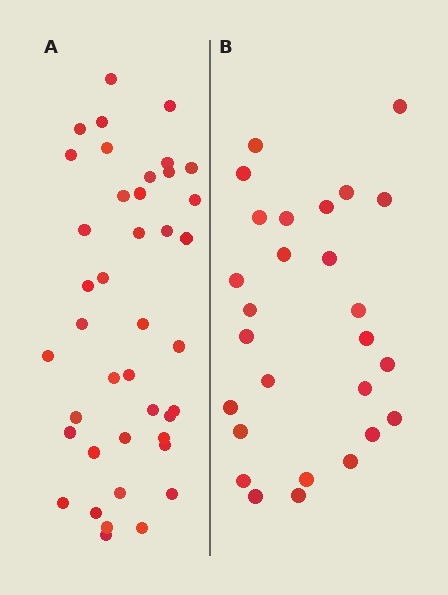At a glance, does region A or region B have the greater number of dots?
Region A (the left region) has more dots.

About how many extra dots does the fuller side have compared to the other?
Region A has approximately 15 more dots than region B.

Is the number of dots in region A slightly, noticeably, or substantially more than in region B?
Region A has substantially more. The ratio is roughly 1.5 to 1.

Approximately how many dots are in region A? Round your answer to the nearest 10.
About 40 dots. (The exact count is 41, which rounds to 40.)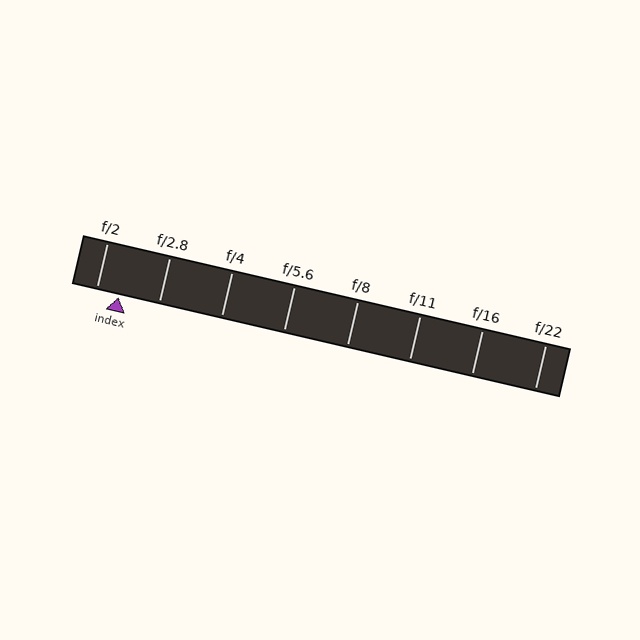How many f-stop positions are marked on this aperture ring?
There are 8 f-stop positions marked.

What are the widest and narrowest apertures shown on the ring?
The widest aperture shown is f/2 and the narrowest is f/22.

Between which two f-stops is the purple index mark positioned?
The index mark is between f/2 and f/2.8.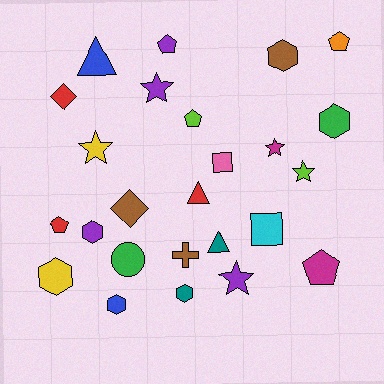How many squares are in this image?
There are 2 squares.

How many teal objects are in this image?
There are 2 teal objects.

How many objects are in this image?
There are 25 objects.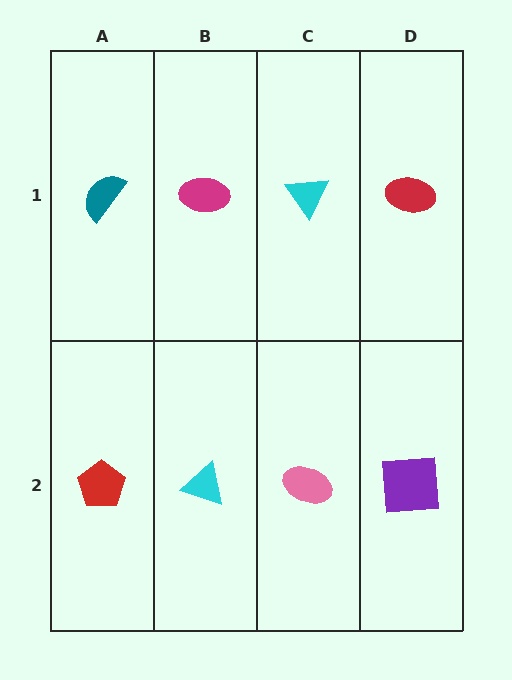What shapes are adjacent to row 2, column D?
A red ellipse (row 1, column D), a pink ellipse (row 2, column C).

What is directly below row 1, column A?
A red pentagon.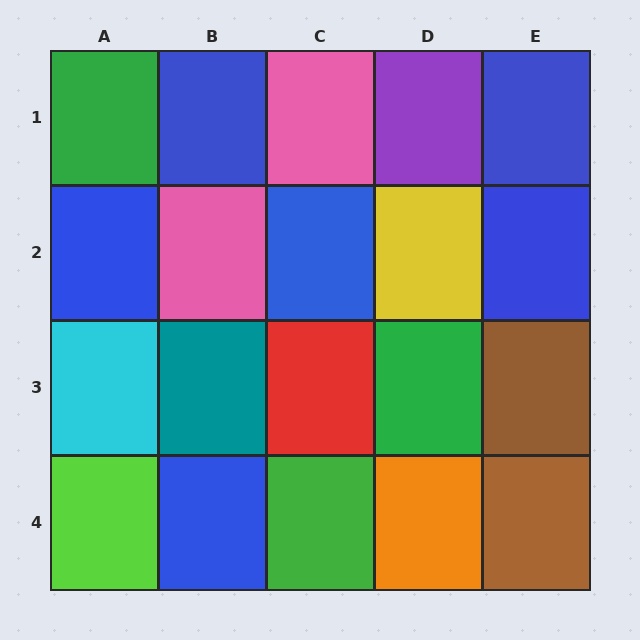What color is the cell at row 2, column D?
Yellow.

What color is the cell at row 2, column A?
Blue.